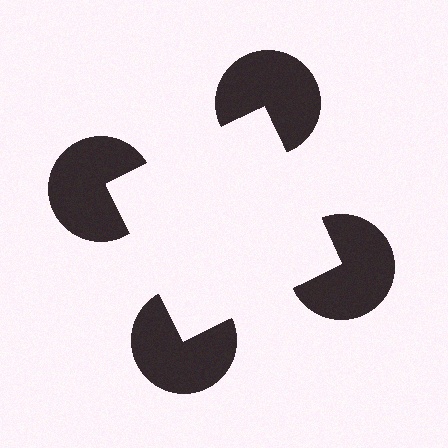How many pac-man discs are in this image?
There are 4 — one at each vertex of the illusory square.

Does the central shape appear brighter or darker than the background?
It typically appears slightly brighter than the background, even though no actual brightness change is drawn.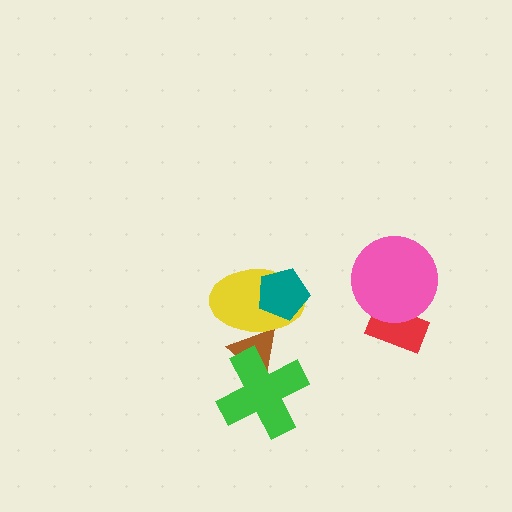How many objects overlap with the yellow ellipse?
2 objects overlap with the yellow ellipse.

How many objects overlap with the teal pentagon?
1 object overlaps with the teal pentagon.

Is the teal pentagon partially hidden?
No, no other shape covers it.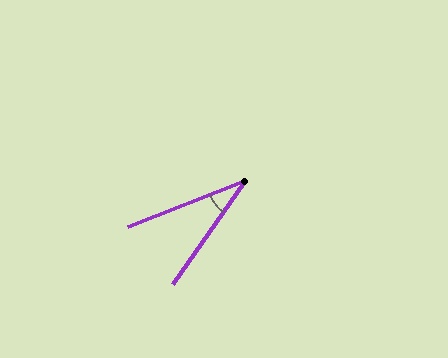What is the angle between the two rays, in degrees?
Approximately 34 degrees.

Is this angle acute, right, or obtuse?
It is acute.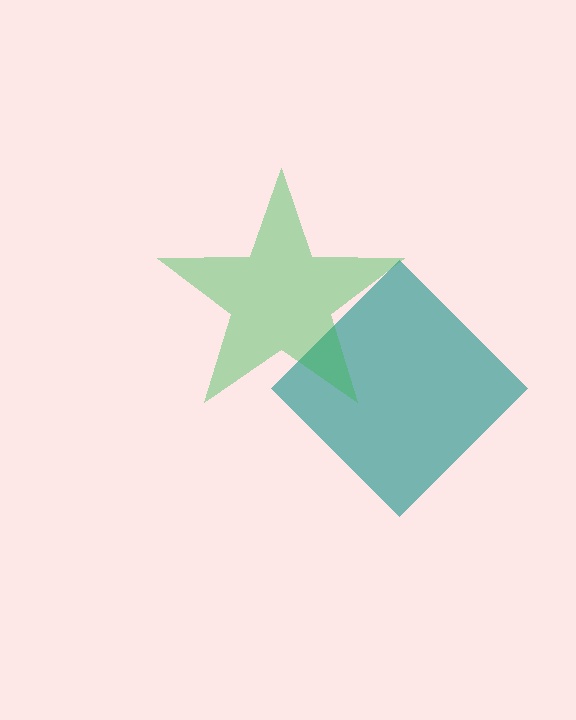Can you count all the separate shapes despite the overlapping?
Yes, there are 2 separate shapes.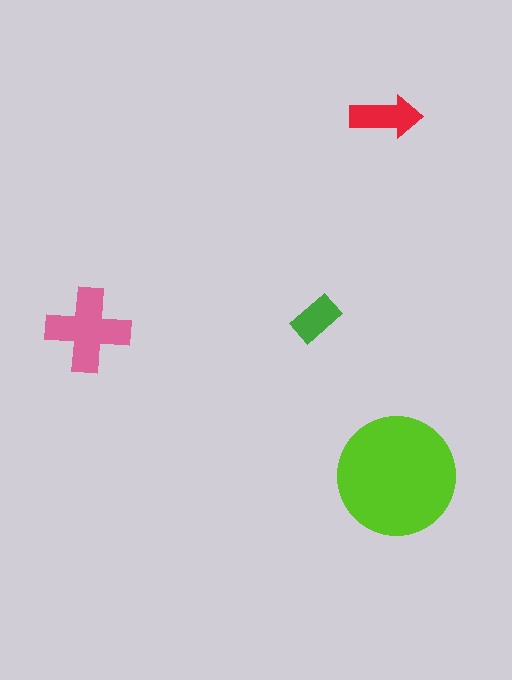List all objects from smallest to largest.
The green rectangle, the red arrow, the pink cross, the lime circle.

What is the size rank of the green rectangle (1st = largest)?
4th.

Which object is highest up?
The red arrow is topmost.